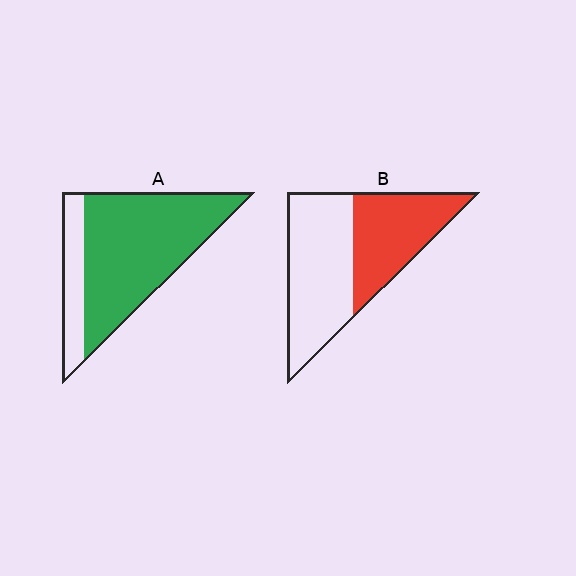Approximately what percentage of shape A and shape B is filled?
A is approximately 80% and B is approximately 45%.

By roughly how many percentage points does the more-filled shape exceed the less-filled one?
By roughly 35 percentage points (A over B).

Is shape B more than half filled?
No.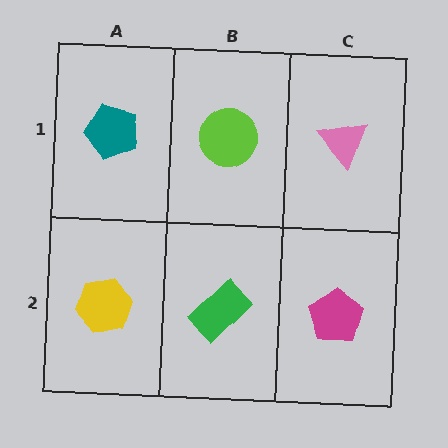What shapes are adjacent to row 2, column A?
A teal pentagon (row 1, column A), a green rectangle (row 2, column B).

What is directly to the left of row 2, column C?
A green rectangle.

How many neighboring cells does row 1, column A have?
2.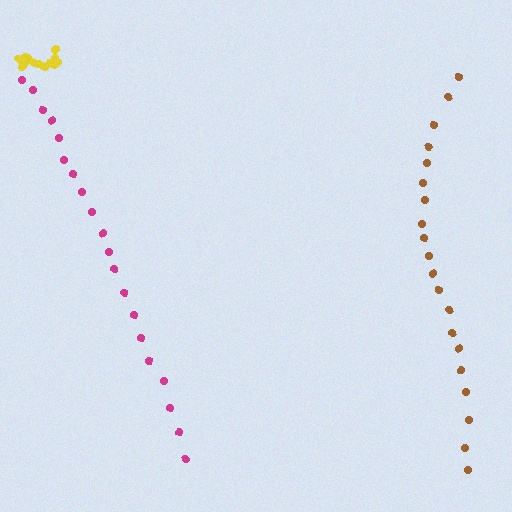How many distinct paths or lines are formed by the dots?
There are 3 distinct paths.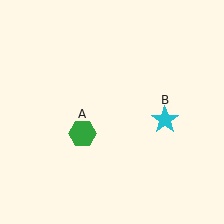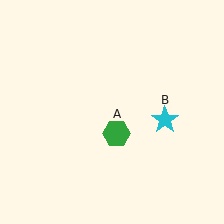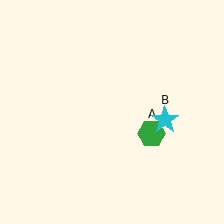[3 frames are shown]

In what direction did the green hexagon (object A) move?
The green hexagon (object A) moved right.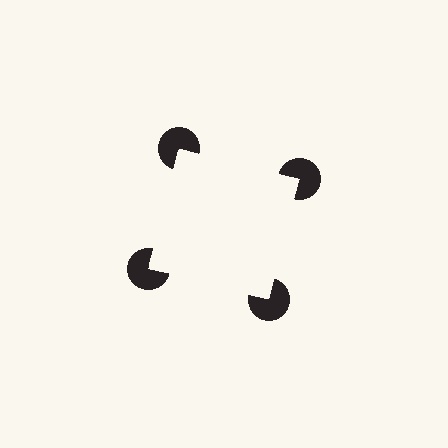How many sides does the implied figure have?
4 sides.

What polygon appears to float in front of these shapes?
An illusory square — its edges are inferred from the aligned wedge cuts in the pac-man discs, not physically drawn.